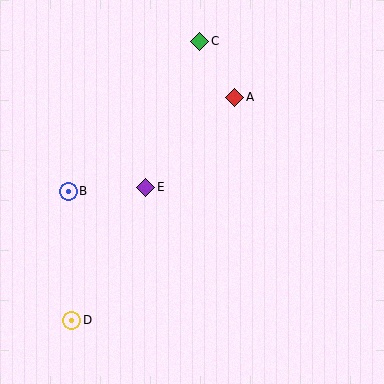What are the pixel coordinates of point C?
Point C is at (200, 41).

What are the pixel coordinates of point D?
Point D is at (72, 320).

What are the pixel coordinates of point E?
Point E is at (146, 187).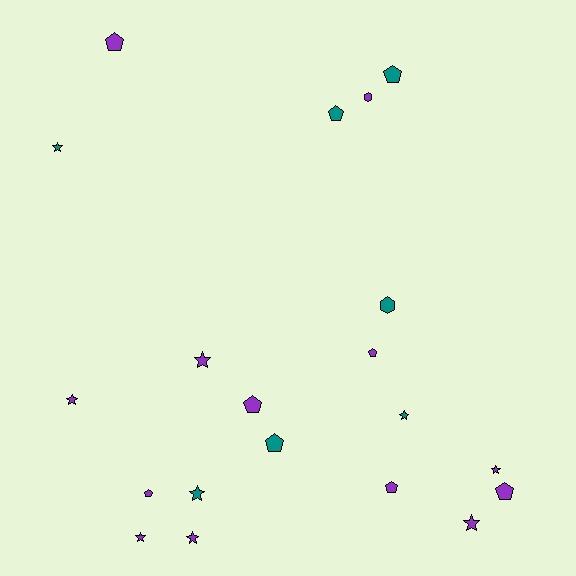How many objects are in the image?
There are 20 objects.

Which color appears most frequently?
Purple, with 13 objects.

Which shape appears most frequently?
Pentagon, with 9 objects.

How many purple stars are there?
There are 6 purple stars.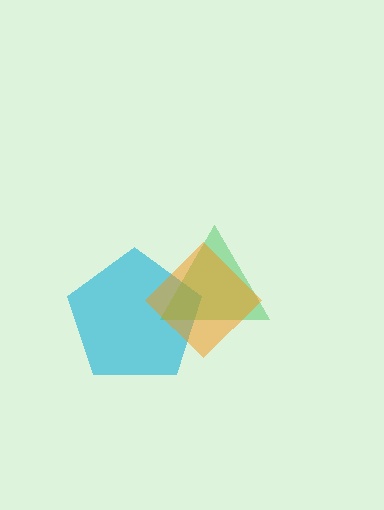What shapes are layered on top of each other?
The layered shapes are: a cyan pentagon, a green triangle, an orange diamond.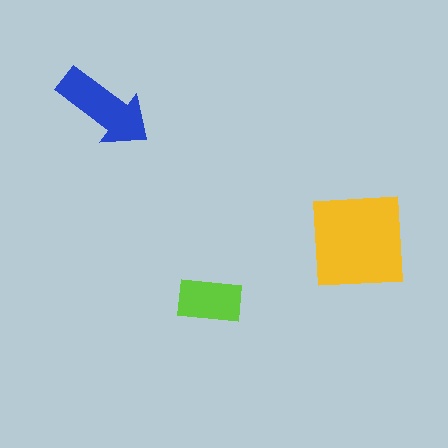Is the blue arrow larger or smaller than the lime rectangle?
Larger.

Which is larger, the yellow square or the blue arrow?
The yellow square.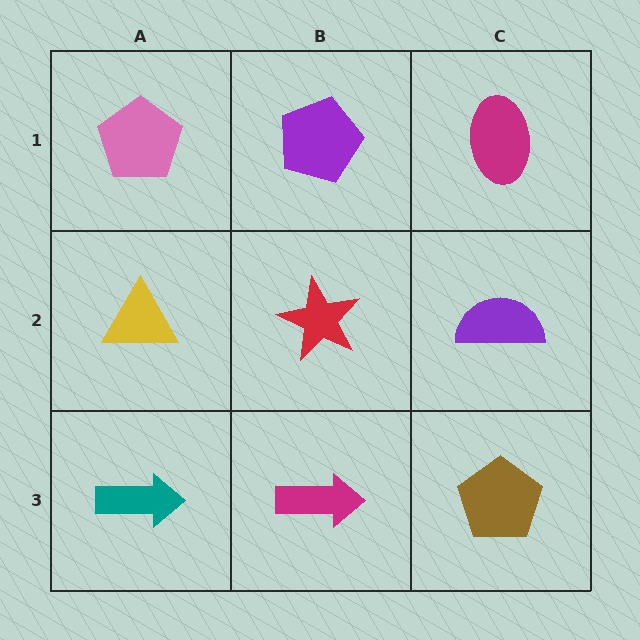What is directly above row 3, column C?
A purple semicircle.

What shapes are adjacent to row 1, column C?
A purple semicircle (row 2, column C), a purple pentagon (row 1, column B).